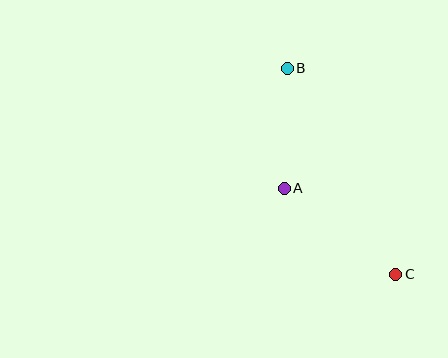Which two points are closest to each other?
Points A and B are closest to each other.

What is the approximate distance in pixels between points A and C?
The distance between A and C is approximately 141 pixels.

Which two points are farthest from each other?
Points B and C are farthest from each other.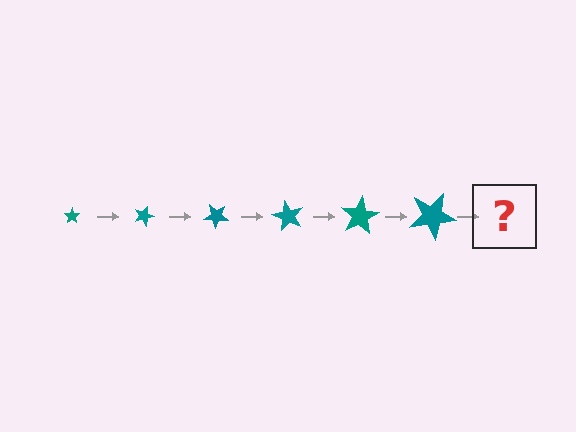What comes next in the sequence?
The next element should be a star, larger than the previous one and rotated 120 degrees from the start.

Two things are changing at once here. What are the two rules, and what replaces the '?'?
The two rules are that the star grows larger each step and it rotates 20 degrees each step. The '?' should be a star, larger than the previous one and rotated 120 degrees from the start.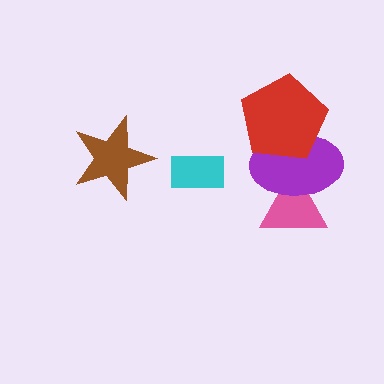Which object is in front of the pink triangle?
The purple ellipse is in front of the pink triangle.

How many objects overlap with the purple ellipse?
2 objects overlap with the purple ellipse.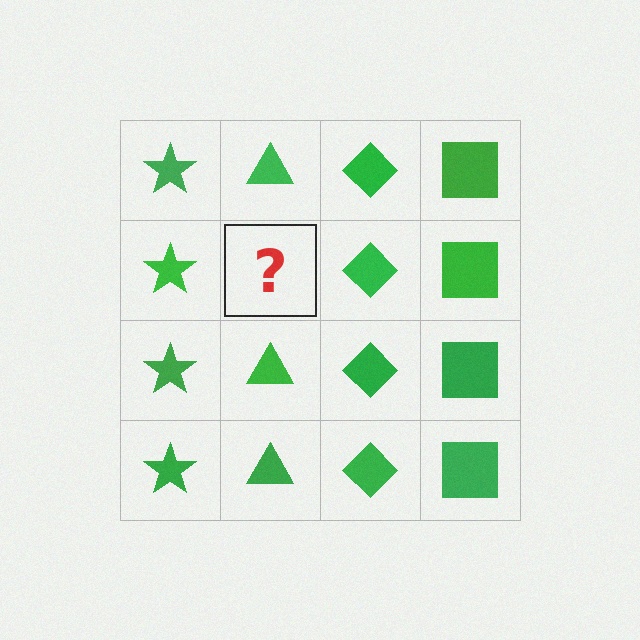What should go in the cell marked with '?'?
The missing cell should contain a green triangle.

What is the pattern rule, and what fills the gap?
The rule is that each column has a consistent shape. The gap should be filled with a green triangle.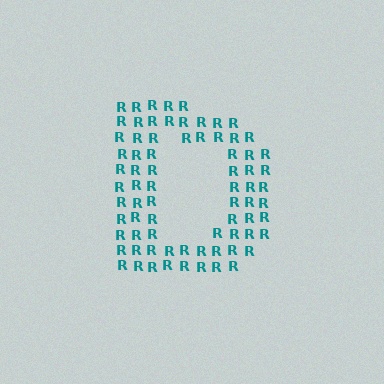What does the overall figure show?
The overall figure shows the letter D.